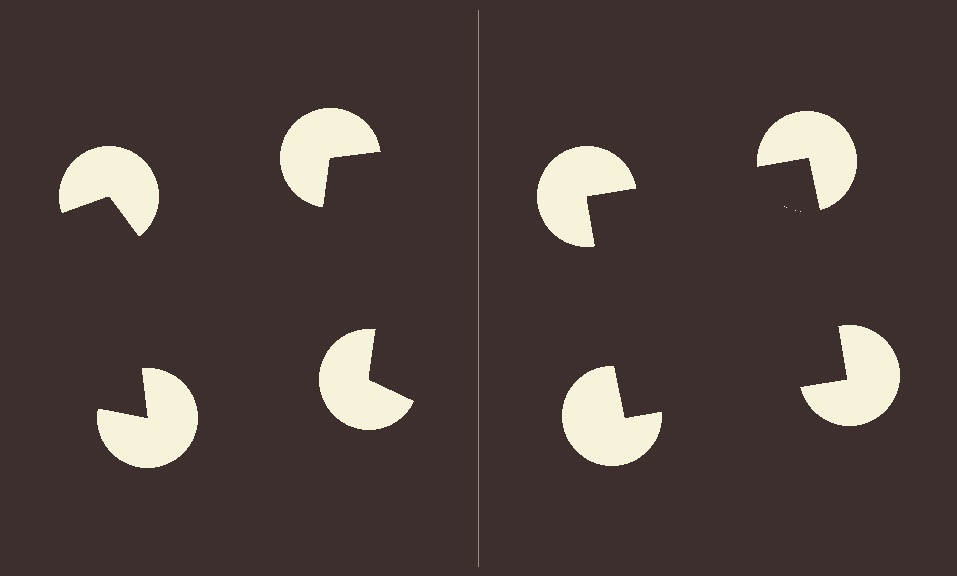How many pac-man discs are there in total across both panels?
8 — 4 on each side.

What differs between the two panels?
The pac-man discs are positioned identically on both sides; only the wedge orientations differ. On the right they align to a square; on the left they are misaligned.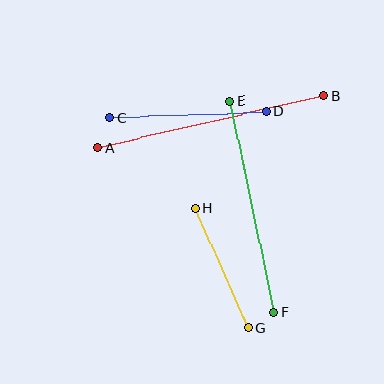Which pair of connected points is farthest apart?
Points A and B are farthest apart.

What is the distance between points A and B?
The distance is approximately 232 pixels.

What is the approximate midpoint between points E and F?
The midpoint is at approximately (252, 207) pixels.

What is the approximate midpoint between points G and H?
The midpoint is at approximately (222, 268) pixels.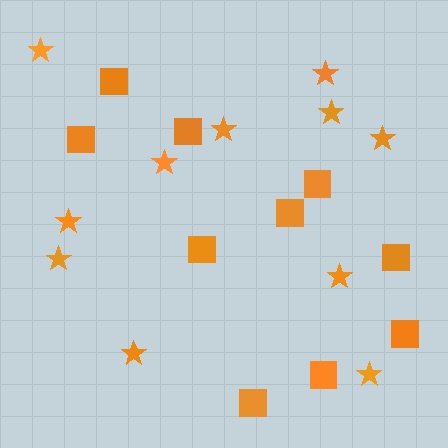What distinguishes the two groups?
There are 2 groups: one group of stars (11) and one group of squares (10).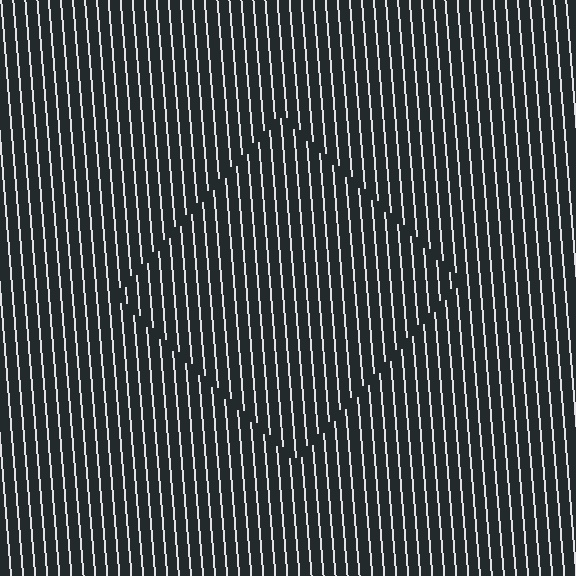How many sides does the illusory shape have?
4 sides — the line-ends trace a square.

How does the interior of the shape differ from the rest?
The interior of the shape contains the same grating, shifted by half a period — the contour is defined by the phase discontinuity where line-ends from the inner and outer gratings abut.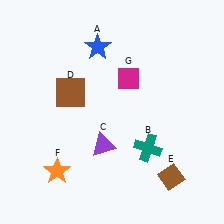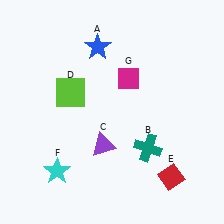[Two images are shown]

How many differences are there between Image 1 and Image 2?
There are 3 differences between the two images.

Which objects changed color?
D changed from brown to lime. E changed from brown to red. F changed from orange to cyan.